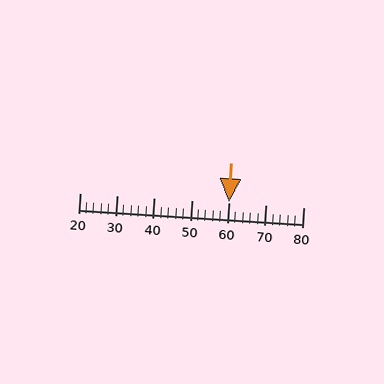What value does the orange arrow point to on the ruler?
The orange arrow points to approximately 60.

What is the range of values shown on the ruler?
The ruler shows values from 20 to 80.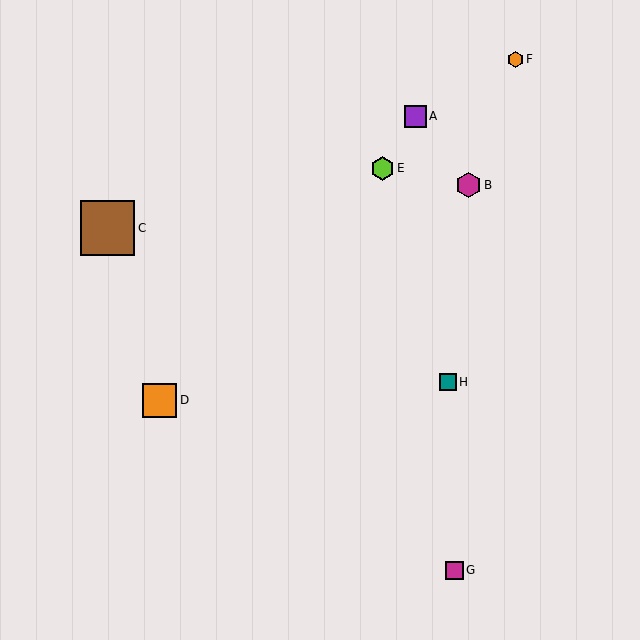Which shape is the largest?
The brown square (labeled C) is the largest.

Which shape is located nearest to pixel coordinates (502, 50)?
The orange hexagon (labeled F) at (515, 59) is nearest to that location.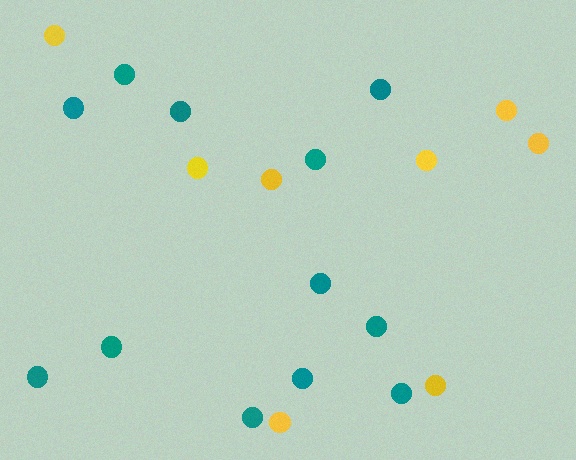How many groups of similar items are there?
There are 2 groups: one group of yellow circles (8) and one group of teal circles (12).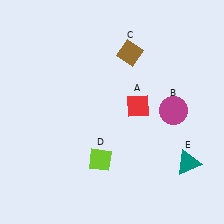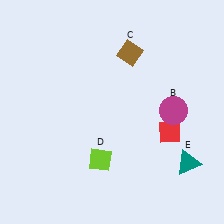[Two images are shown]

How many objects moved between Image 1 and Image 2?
1 object moved between the two images.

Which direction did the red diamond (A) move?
The red diamond (A) moved right.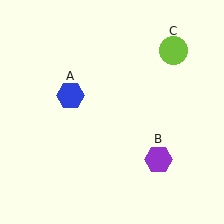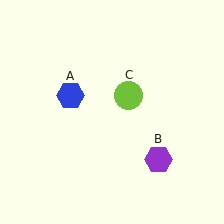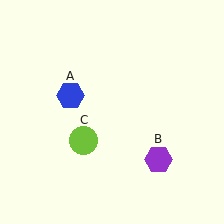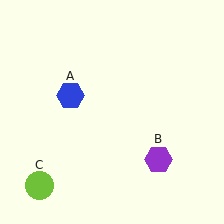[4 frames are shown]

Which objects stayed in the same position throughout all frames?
Blue hexagon (object A) and purple hexagon (object B) remained stationary.